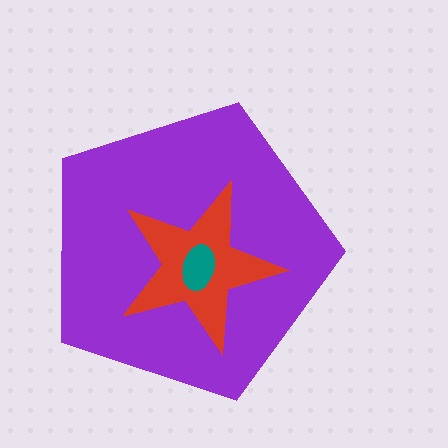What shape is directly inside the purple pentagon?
The red star.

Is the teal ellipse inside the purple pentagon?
Yes.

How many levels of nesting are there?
3.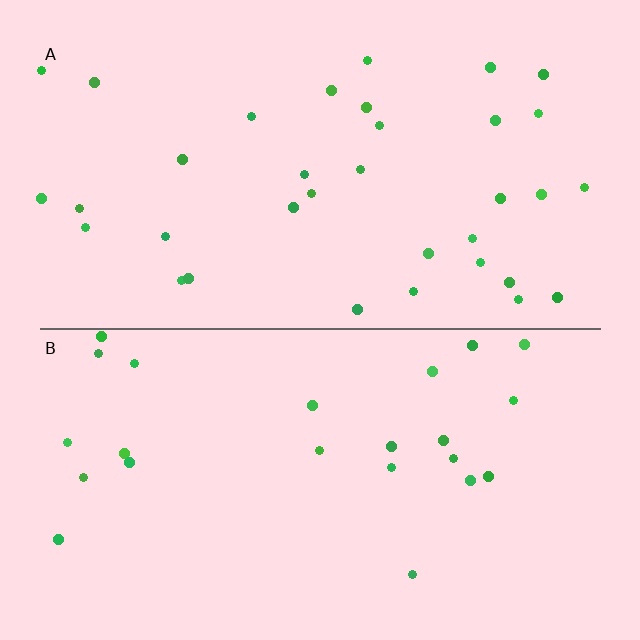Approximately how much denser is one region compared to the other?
Approximately 1.5× — region A over region B.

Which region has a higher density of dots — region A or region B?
A (the top).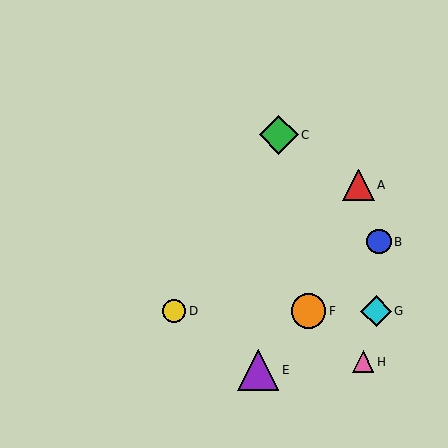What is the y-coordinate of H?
Object H is at y≈362.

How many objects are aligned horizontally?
3 objects (D, F, G) are aligned horizontally.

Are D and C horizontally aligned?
No, D is at y≈311 and C is at y≈135.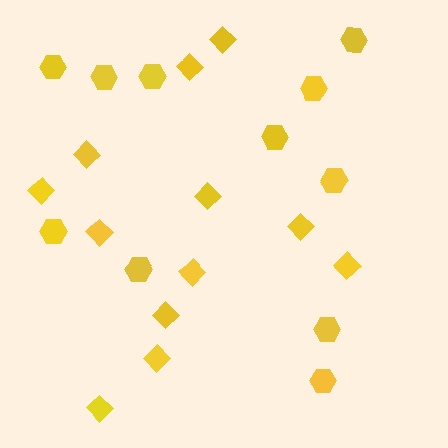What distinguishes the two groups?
There are 2 groups: one group of hexagons (11) and one group of diamonds (12).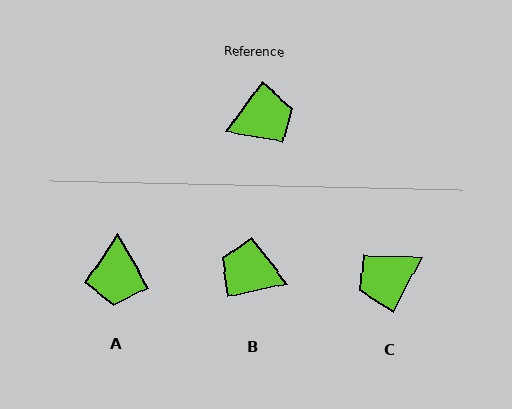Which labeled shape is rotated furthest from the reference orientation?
C, about 171 degrees away.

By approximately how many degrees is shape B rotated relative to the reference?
Approximately 139 degrees counter-clockwise.